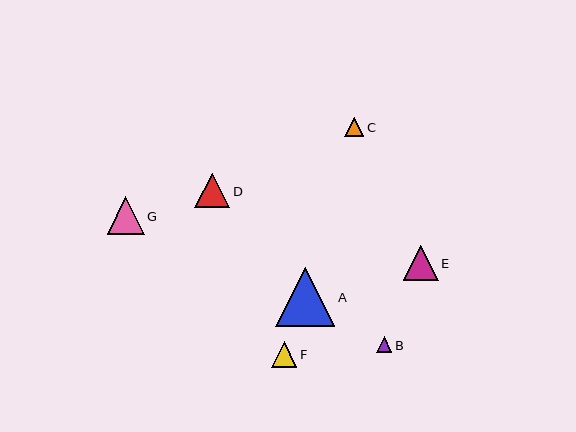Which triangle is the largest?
Triangle A is the largest with a size of approximately 59 pixels.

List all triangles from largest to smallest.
From largest to smallest: A, G, E, D, F, C, B.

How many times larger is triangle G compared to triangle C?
Triangle G is approximately 2.0 times the size of triangle C.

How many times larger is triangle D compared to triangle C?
Triangle D is approximately 1.8 times the size of triangle C.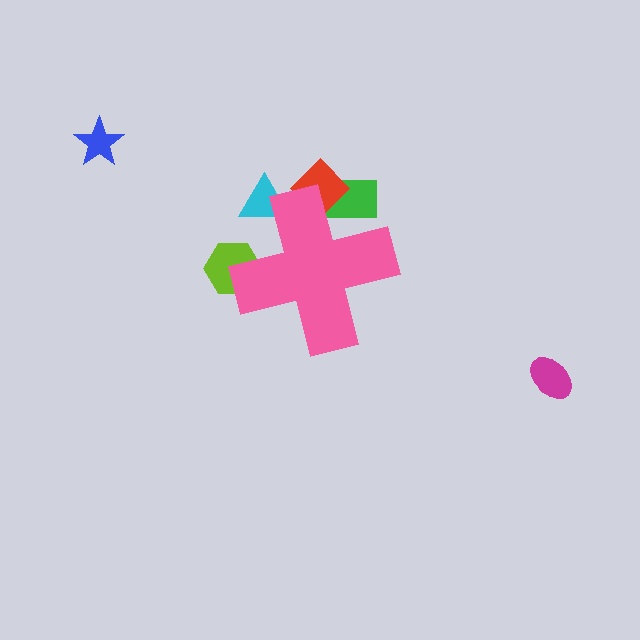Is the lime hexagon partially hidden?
Yes, the lime hexagon is partially hidden behind the pink cross.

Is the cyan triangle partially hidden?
Yes, the cyan triangle is partially hidden behind the pink cross.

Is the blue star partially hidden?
No, the blue star is fully visible.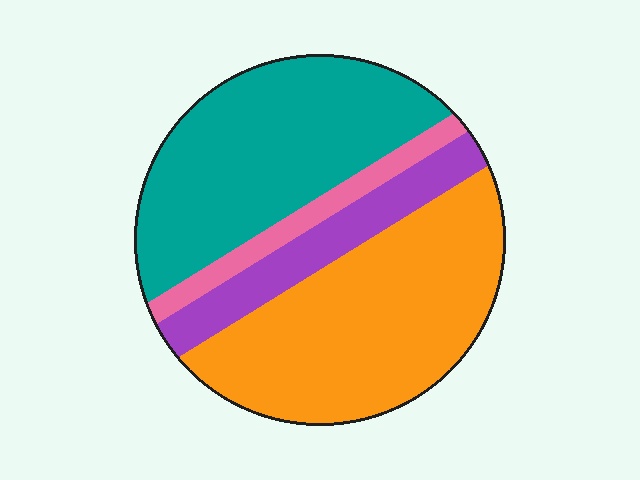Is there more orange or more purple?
Orange.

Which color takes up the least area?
Pink, at roughly 10%.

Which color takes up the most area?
Orange, at roughly 40%.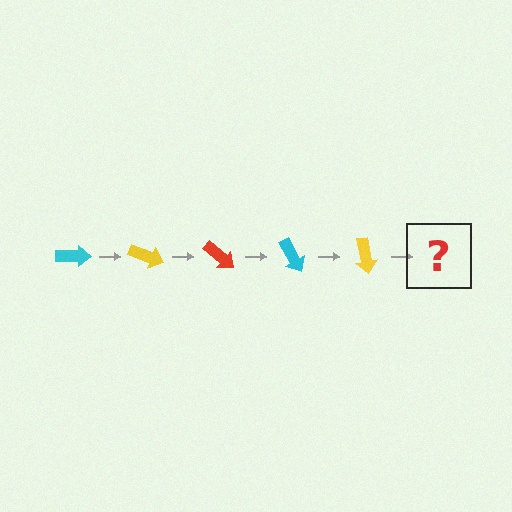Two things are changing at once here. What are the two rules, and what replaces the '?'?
The two rules are that it rotates 20 degrees each step and the color cycles through cyan, yellow, and red. The '?' should be a red arrow, rotated 100 degrees from the start.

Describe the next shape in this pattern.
It should be a red arrow, rotated 100 degrees from the start.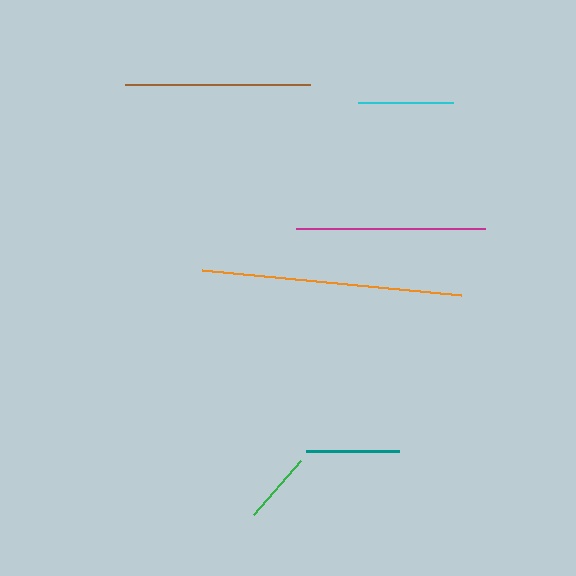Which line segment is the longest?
The orange line is the longest at approximately 261 pixels.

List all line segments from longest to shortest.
From longest to shortest: orange, magenta, brown, cyan, teal, green.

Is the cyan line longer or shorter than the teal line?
The cyan line is longer than the teal line.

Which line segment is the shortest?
The green line is the shortest at approximately 72 pixels.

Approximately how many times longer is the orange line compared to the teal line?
The orange line is approximately 2.8 times the length of the teal line.